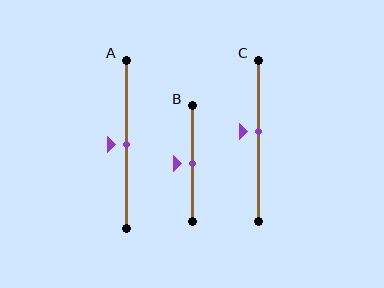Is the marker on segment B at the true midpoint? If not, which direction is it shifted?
Yes, the marker on segment B is at the true midpoint.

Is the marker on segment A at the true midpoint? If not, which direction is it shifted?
Yes, the marker on segment A is at the true midpoint.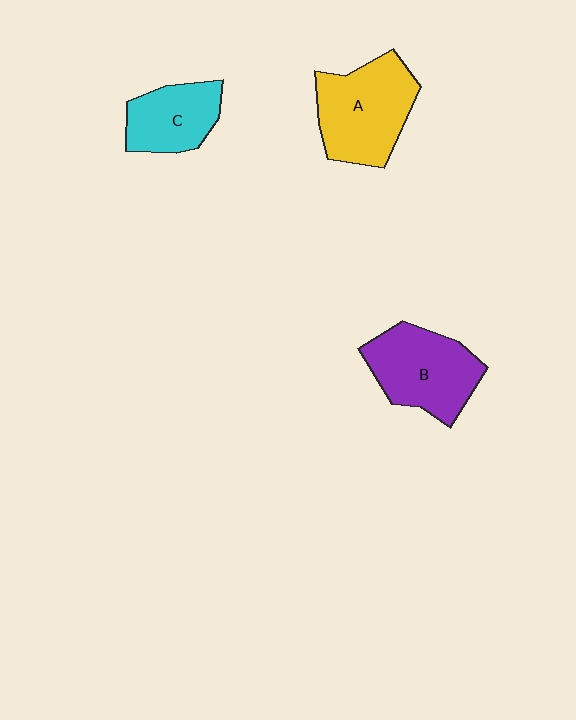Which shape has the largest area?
Shape A (yellow).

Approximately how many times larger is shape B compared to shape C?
Approximately 1.4 times.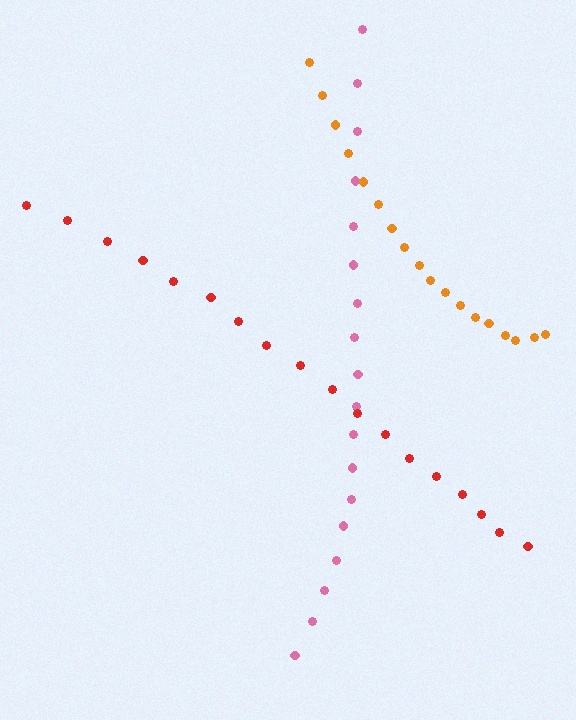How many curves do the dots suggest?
There are 3 distinct paths.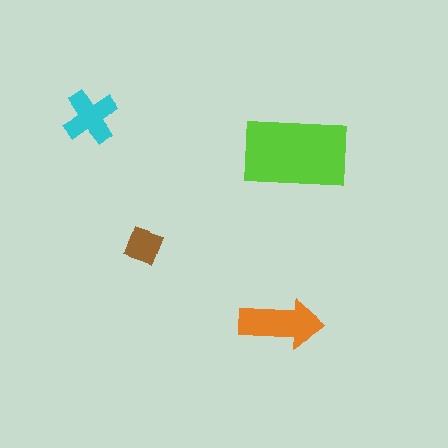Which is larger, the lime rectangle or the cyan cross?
The lime rectangle.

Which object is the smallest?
The brown square.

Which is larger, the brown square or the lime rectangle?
The lime rectangle.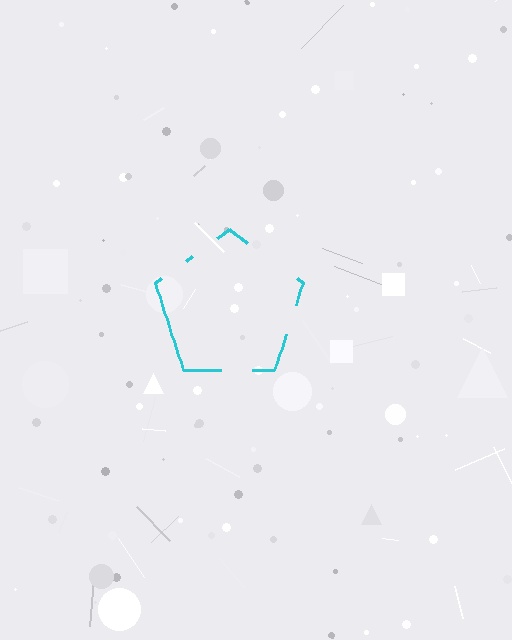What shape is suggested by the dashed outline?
The dashed outline suggests a pentagon.